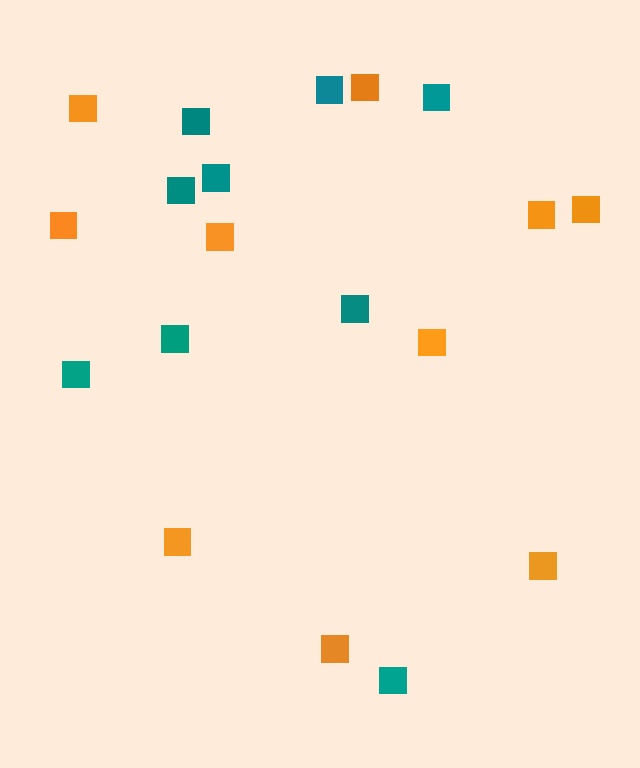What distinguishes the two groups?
There are 2 groups: one group of teal squares (9) and one group of orange squares (10).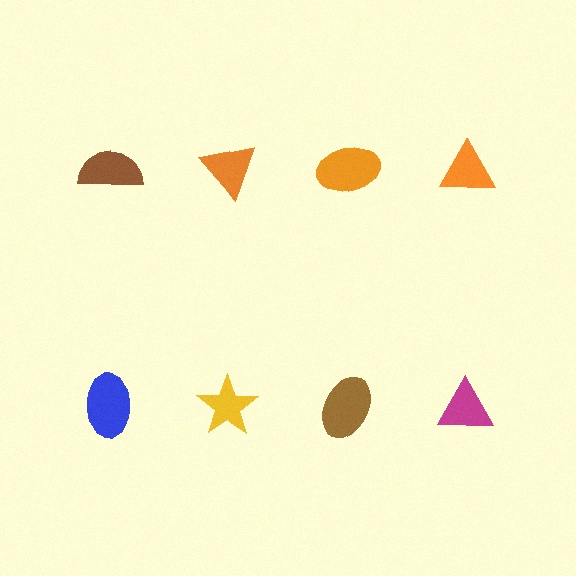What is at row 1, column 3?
An orange ellipse.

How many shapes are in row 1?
4 shapes.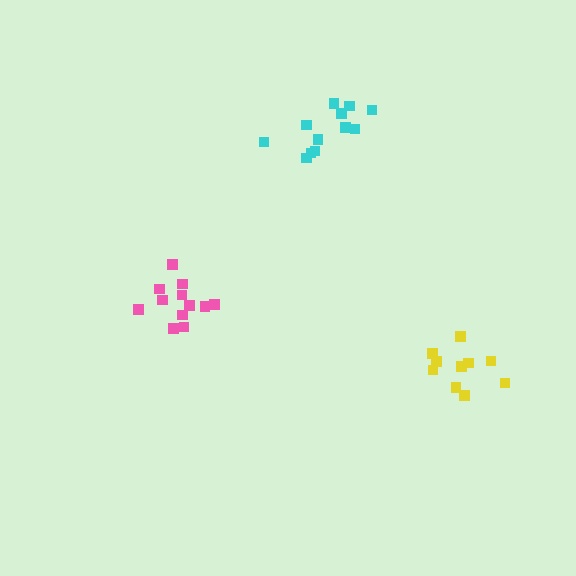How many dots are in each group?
Group 1: 12 dots, Group 2: 12 dots, Group 3: 10 dots (34 total).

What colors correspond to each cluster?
The clusters are colored: pink, cyan, yellow.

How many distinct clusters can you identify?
There are 3 distinct clusters.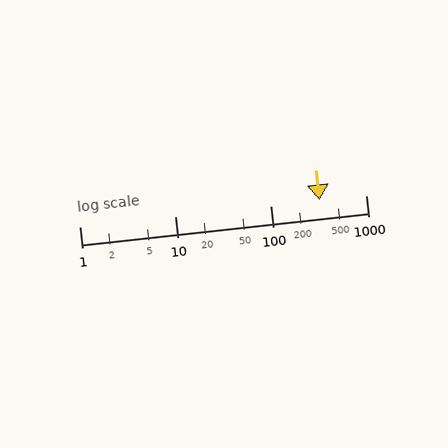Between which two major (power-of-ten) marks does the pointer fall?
The pointer is between 100 and 1000.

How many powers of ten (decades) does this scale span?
The scale spans 3 decades, from 1 to 1000.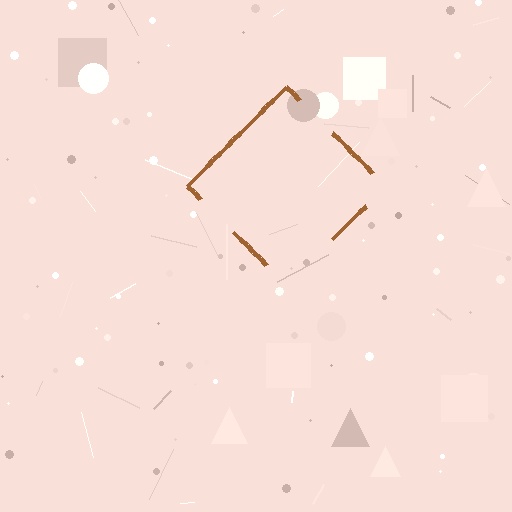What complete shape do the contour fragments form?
The contour fragments form a diamond.